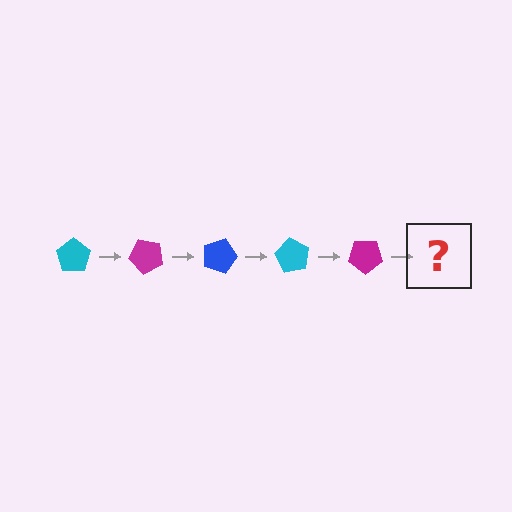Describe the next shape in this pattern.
It should be a blue pentagon, rotated 225 degrees from the start.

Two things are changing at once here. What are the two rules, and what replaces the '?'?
The two rules are that it rotates 45 degrees each step and the color cycles through cyan, magenta, and blue. The '?' should be a blue pentagon, rotated 225 degrees from the start.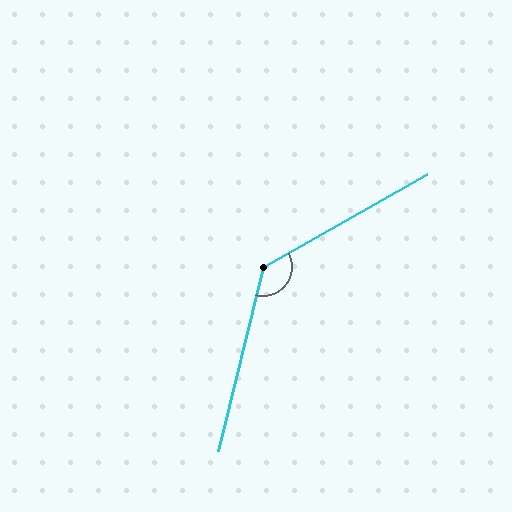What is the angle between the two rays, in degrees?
Approximately 133 degrees.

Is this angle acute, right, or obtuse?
It is obtuse.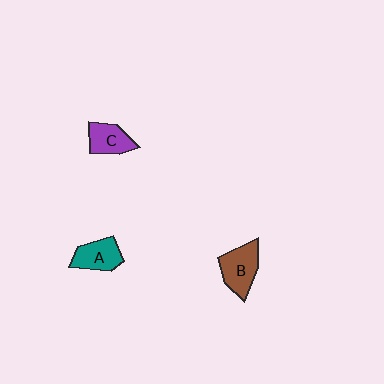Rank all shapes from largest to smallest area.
From largest to smallest: B (brown), A (teal), C (purple).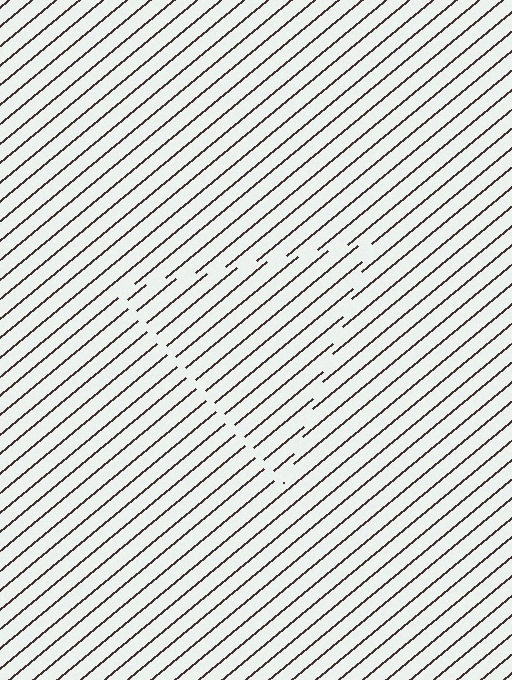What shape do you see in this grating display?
An illusory triangle. The interior of the shape contains the same grating, shifted by half a period — the contour is defined by the phase discontinuity where line-ends from the inner and outer gratings abut.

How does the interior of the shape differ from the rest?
The interior of the shape contains the same grating, shifted by half a period — the contour is defined by the phase discontinuity where line-ends from the inner and outer gratings abut.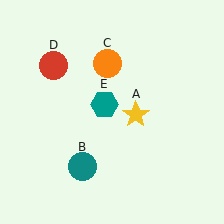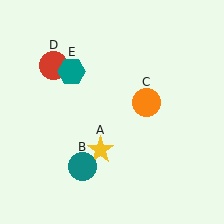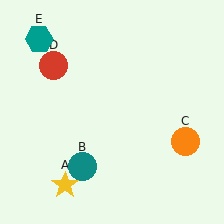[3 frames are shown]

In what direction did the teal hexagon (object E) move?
The teal hexagon (object E) moved up and to the left.